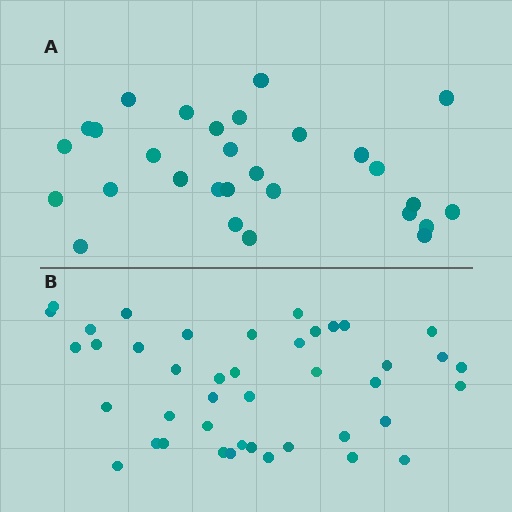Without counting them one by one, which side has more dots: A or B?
Region B (the bottom region) has more dots.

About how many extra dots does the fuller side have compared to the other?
Region B has approximately 15 more dots than region A.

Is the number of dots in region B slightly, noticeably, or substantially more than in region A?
Region B has noticeably more, but not dramatically so. The ratio is roughly 1.4 to 1.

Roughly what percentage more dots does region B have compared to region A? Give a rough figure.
About 45% more.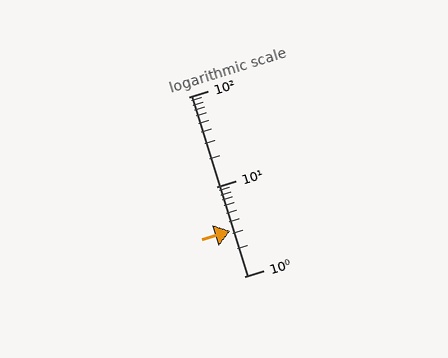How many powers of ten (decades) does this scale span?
The scale spans 2 decades, from 1 to 100.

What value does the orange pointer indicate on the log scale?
The pointer indicates approximately 3.2.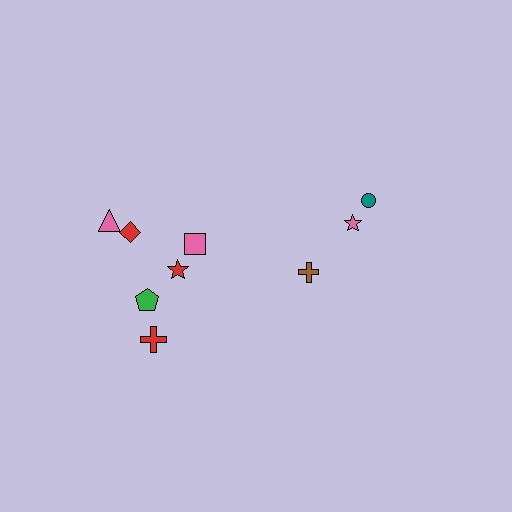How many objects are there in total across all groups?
There are 9 objects.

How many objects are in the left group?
There are 6 objects.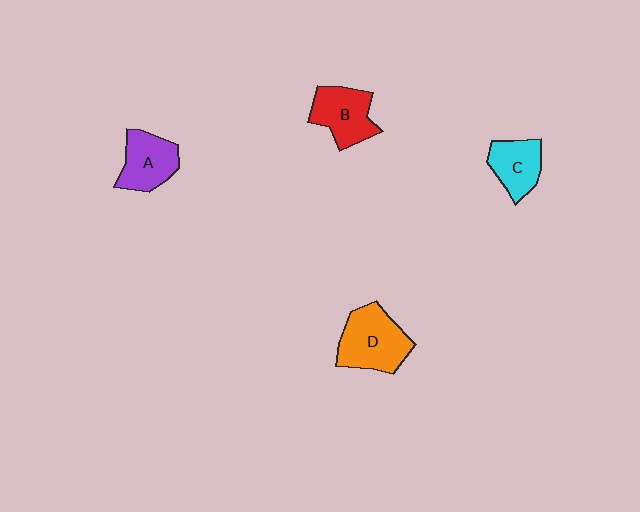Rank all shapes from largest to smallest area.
From largest to smallest: D (orange), B (red), A (purple), C (cyan).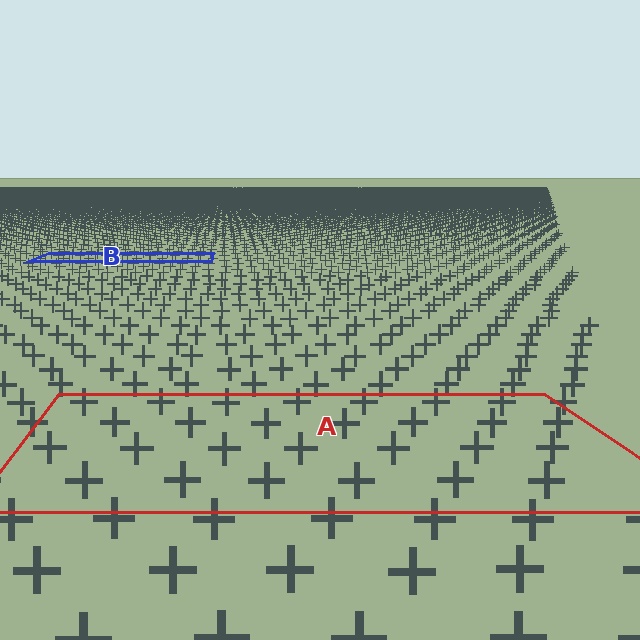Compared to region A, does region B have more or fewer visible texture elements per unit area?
Region B has more texture elements per unit area — they are packed more densely because it is farther away.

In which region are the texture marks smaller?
The texture marks are smaller in region B, because it is farther away.